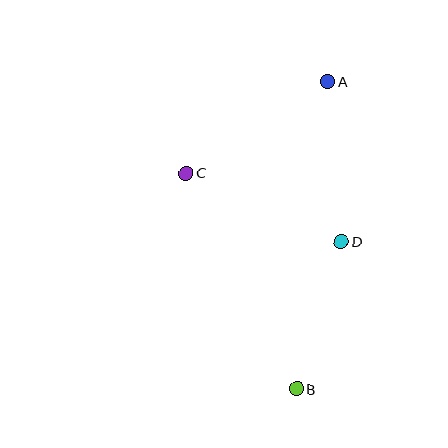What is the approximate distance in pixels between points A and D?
The distance between A and D is approximately 161 pixels.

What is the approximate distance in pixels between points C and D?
The distance between C and D is approximately 170 pixels.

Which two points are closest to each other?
Points B and D are closest to each other.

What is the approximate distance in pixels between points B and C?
The distance between B and C is approximately 242 pixels.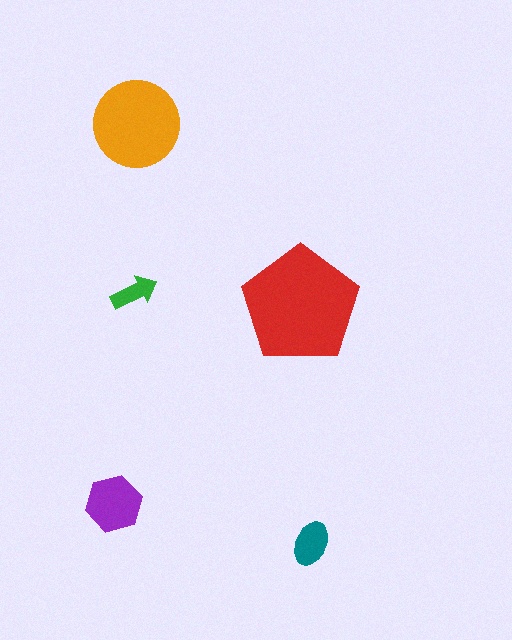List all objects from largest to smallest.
The red pentagon, the orange circle, the purple hexagon, the teal ellipse, the green arrow.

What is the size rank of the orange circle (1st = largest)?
2nd.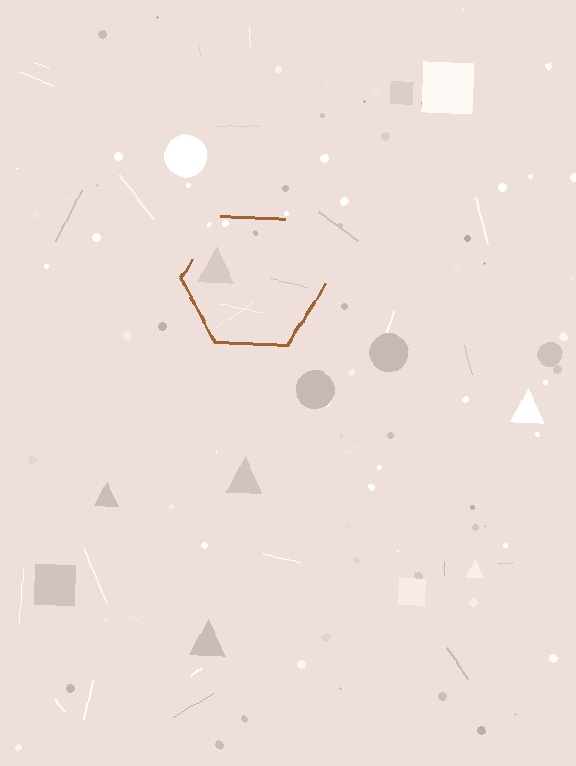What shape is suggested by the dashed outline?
The dashed outline suggests a hexagon.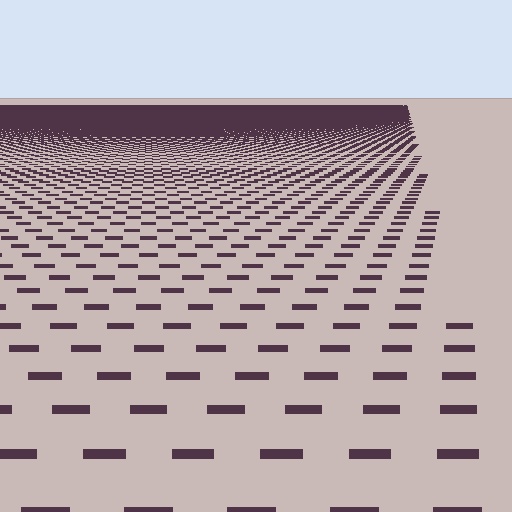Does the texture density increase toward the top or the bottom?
Density increases toward the top.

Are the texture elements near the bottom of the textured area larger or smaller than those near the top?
Larger. Near the bottom, elements are closer to the viewer and appear at a bigger on-screen size.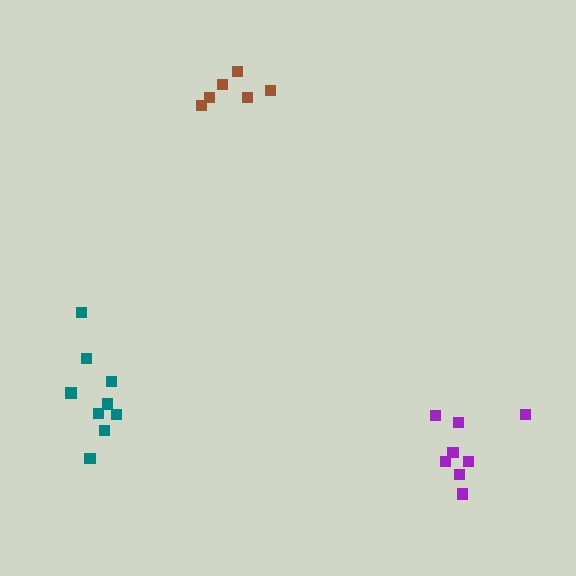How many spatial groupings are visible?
There are 3 spatial groupings.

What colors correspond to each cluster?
The clusters are colored: teal, brown, purple.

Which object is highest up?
The brown cluster is topmost.